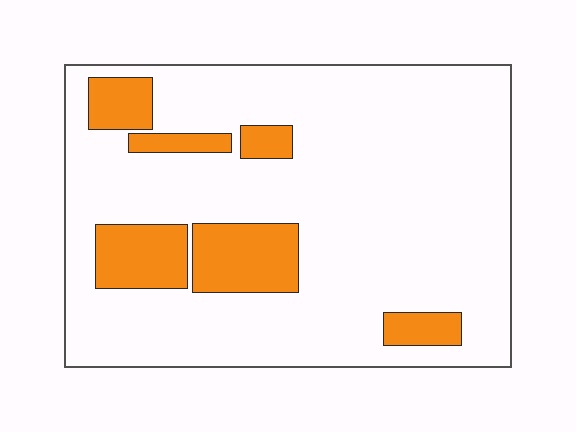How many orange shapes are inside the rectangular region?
6.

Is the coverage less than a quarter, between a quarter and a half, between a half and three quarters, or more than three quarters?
Less than a quarter.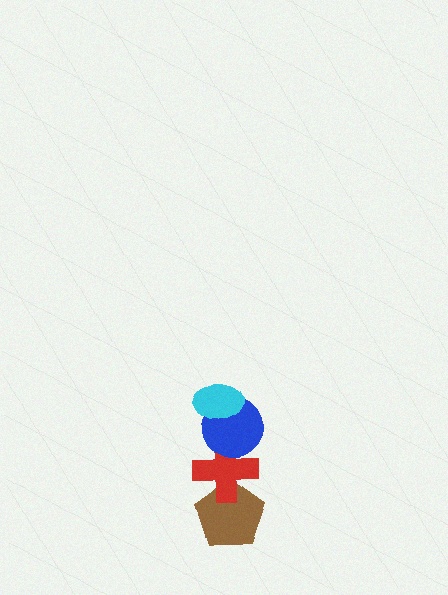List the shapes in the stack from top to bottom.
From top to bottom: the cyan ellipse, the blue circle, the red cross, the brown pentagon.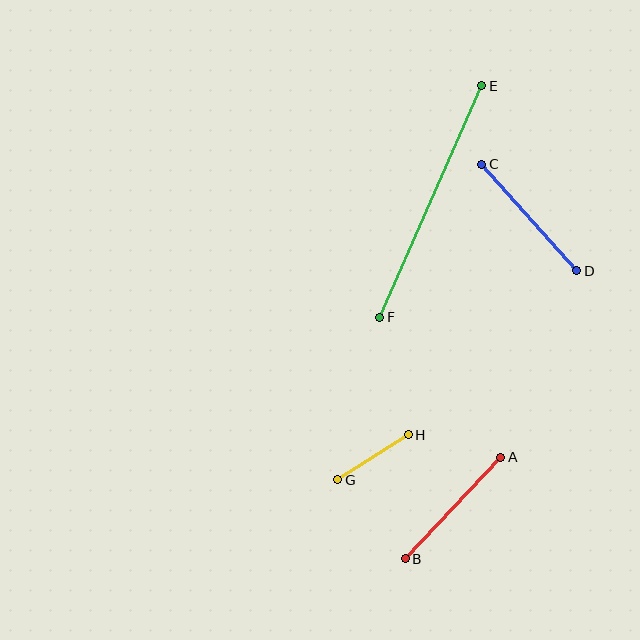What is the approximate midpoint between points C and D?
The midpoint is at approximately (529, 217) pixels.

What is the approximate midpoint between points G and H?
The midpoint is at approximately (373, 457) pixels.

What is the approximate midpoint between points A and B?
The midpoint is at approximately (453, 508) pixels.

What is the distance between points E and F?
The distance is approximately 253 pixels.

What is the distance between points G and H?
The distance is approximately 84 pixels.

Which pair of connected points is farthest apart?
Points E and F are farthest apart.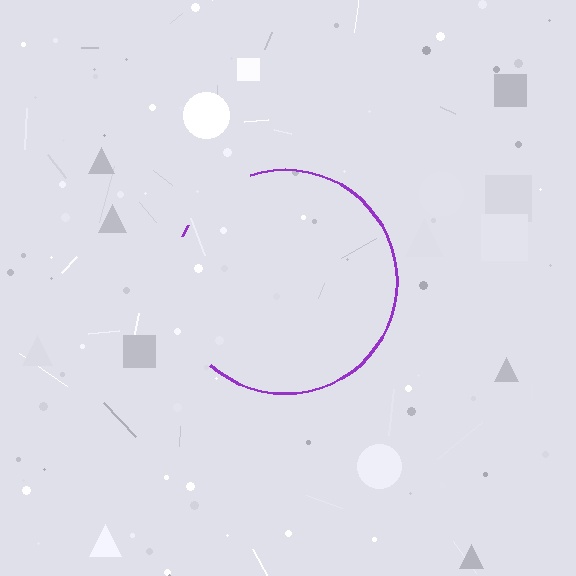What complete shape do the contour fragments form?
The contour fragments form a circle.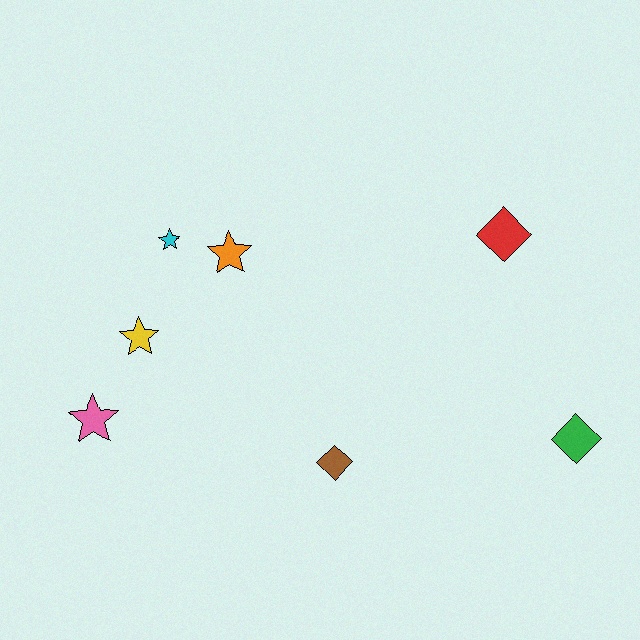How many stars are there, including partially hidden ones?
There are 4 stars.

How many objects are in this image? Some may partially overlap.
There are 7 objects.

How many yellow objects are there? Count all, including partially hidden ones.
There is 1 yellow object.